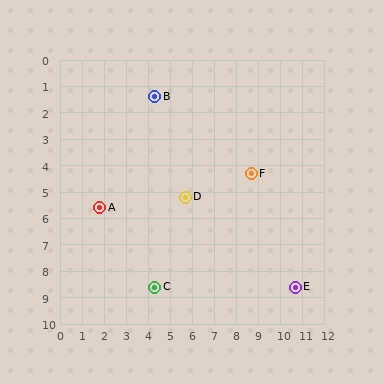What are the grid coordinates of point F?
Point F is at approximately (8.7, 4.3).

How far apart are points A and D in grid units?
Points A and D are about 3.9 grid units apart.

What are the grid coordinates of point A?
Point A is at approximately (1.8, 5.6).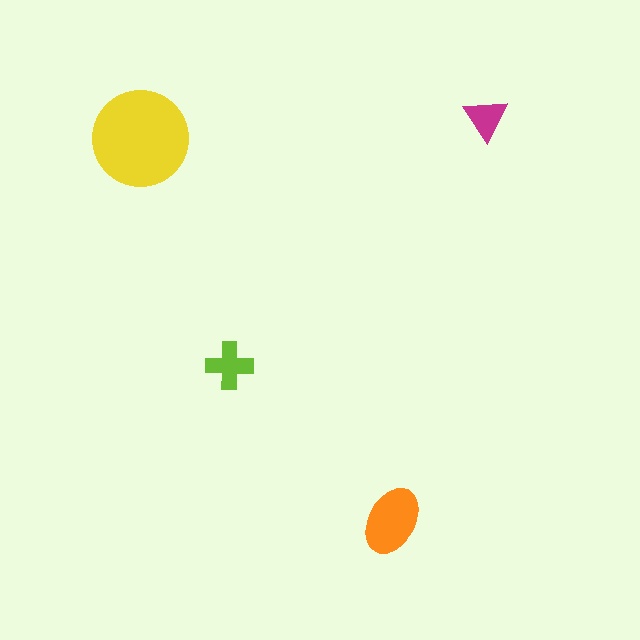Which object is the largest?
The yellow circle.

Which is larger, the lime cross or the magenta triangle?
The lime cross.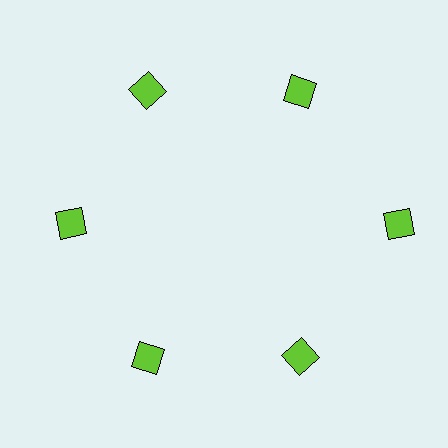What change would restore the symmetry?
The symmetry would be restored by moving it inward, back onto the ring so that all 6 diamonds sit at equal angles and equal distance from the center.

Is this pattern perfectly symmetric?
No. The 6 lime diamonds are arranged in a ring, but one element near the 3 o'clock position is pushed outward from the center, breaking the 6-fold rotational symmetry.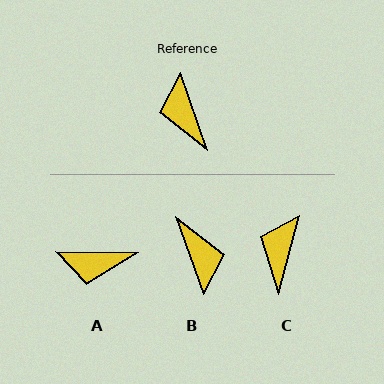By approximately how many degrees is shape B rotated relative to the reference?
Approximately 179 degrees clockwise.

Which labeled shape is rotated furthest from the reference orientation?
B, about 179 degrees away.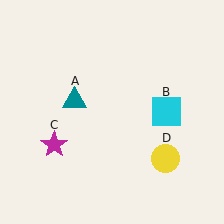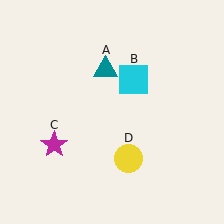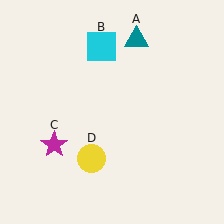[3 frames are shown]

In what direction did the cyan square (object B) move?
The cyan square (object B) moved up and to the left.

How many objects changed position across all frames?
3 objects changed position: teal triangle (object A), cyan square (object B), yellow circle (object D).